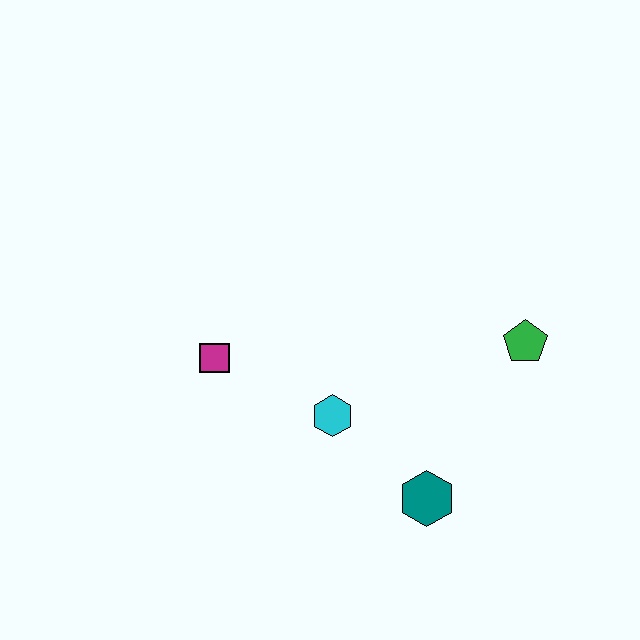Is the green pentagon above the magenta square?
Yes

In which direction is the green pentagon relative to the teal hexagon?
The green pentagon is above the teal hexagon.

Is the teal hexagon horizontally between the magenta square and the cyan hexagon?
No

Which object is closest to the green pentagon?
The teal hexagon is closest to the green pentagon.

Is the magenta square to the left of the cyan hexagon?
Yes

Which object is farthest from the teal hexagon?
The magenta square is farthest from the teal hexagon.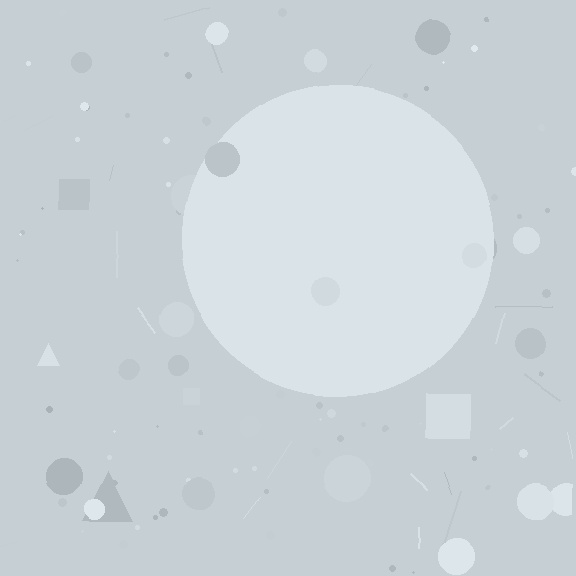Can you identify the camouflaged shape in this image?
The camouflaged shape is a circle.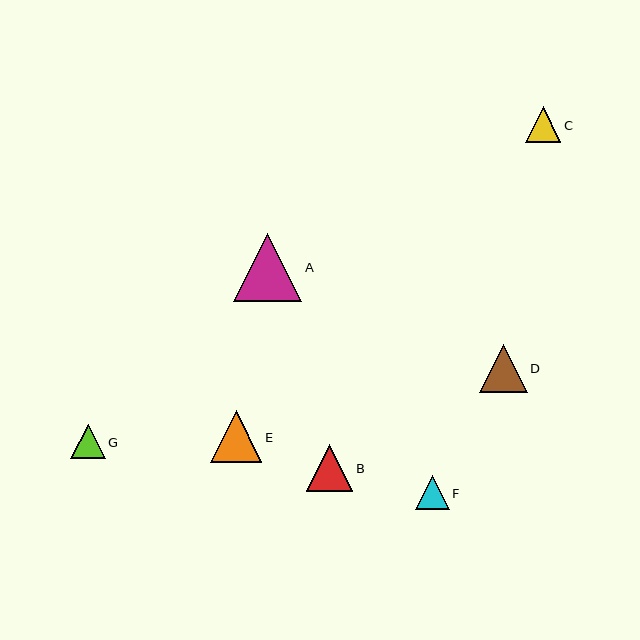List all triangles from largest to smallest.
From largest to smallest: A, E, D, B, C, G, F.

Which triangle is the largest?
Triangle A is the largest with a size of approximately 68 pixels.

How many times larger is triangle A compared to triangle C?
Triangle A is approximately 1.9 times the size of triangle C.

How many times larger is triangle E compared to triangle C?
Triangle E is approximately 1.5 times the size of triangle C.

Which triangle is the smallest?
Triangle F is the smallest with a size of approximately 34 pixels.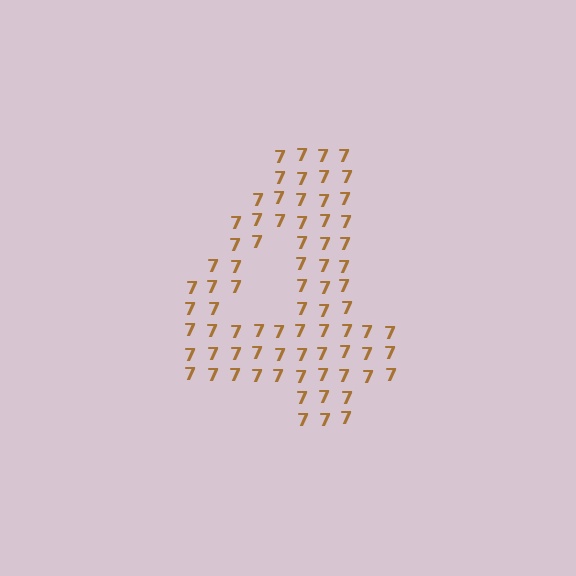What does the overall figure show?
The overall figure shows the digit 4.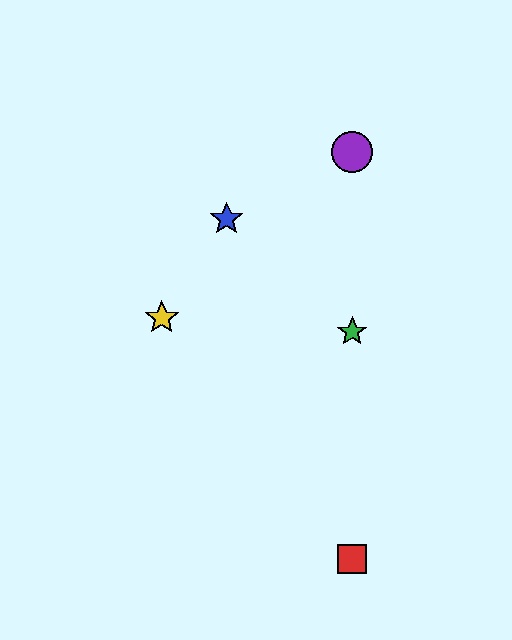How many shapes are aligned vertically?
3 shapes (the red square, the green star, the purple circle) are aligned vertically.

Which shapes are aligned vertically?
The red square, the green star, the purple circle are aligned vertically.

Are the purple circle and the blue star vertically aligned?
No, the purple circle is at x≈352 and the blue star is at x≈227.